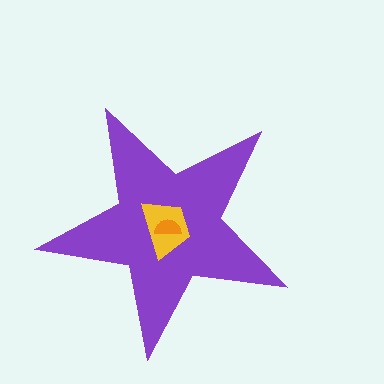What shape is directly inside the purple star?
The yellow trapezoid.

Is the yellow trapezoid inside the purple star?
Yes.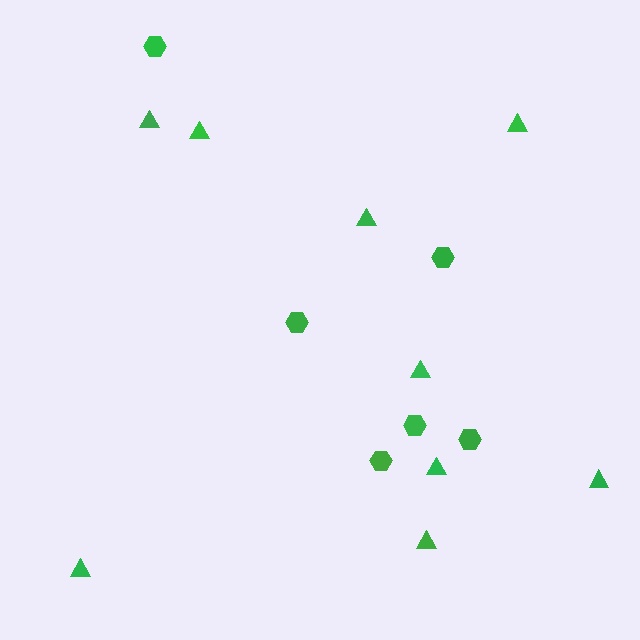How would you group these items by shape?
There are 2 groups: one group of triangles (9) and one group of hexagons (6).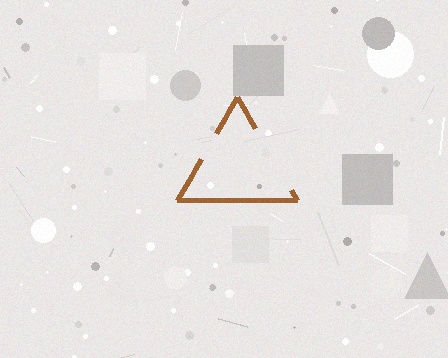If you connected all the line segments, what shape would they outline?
They would outline a triangle.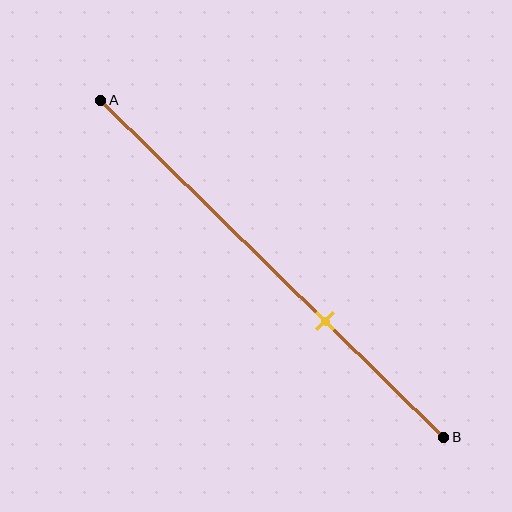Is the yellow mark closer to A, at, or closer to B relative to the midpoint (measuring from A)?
The yellow mark is closer to point B than the midpoint of segment AB.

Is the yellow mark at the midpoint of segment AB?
No, the mark is at about 65% from A, not at the 50% midpoint.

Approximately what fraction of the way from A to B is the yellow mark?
The yellow mark is approximately 65% of the way from A to B.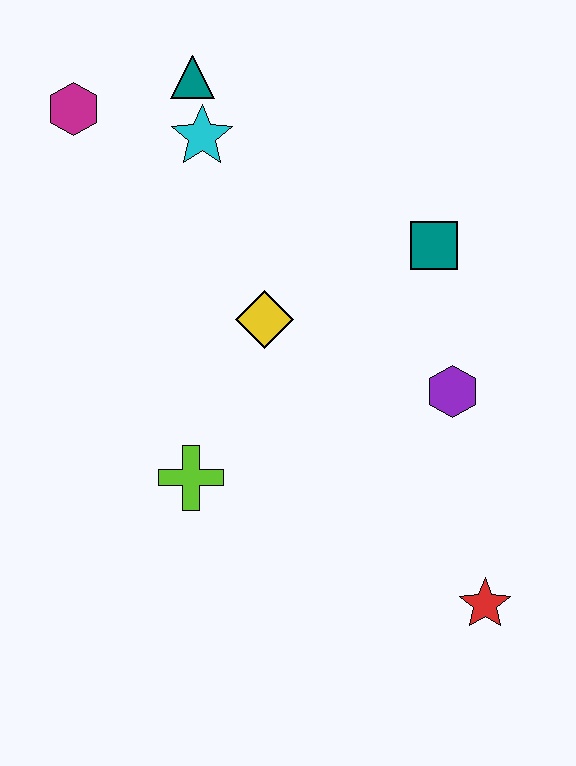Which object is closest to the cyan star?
The teal triangle is closest to the cyan star.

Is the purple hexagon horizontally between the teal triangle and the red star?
Yes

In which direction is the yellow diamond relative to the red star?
The yellow diamond is above the red star.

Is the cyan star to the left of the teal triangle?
No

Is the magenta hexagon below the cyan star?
No